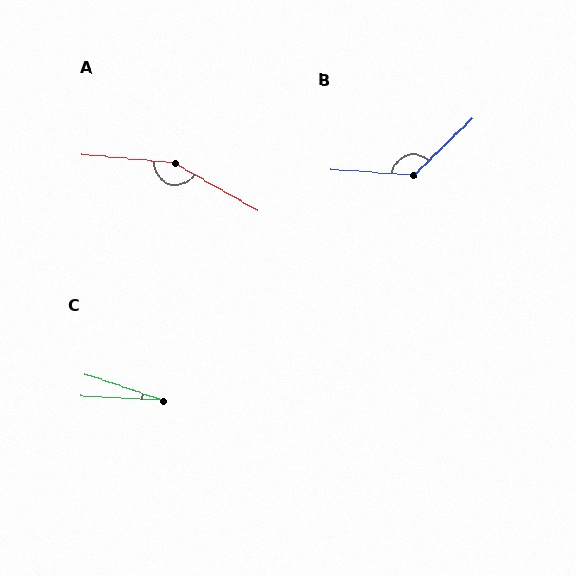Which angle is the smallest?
C, at approximately 16 degrees.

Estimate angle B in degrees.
Approximately 132 degrees.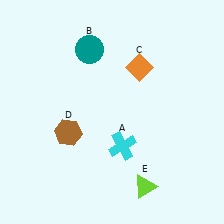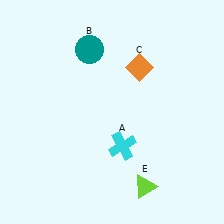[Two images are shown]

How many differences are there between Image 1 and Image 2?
There is 1 difference between the two images.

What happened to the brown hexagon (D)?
The brown hexagon (D) was removed in Image 2. It was in the bottom-left area of Image 1.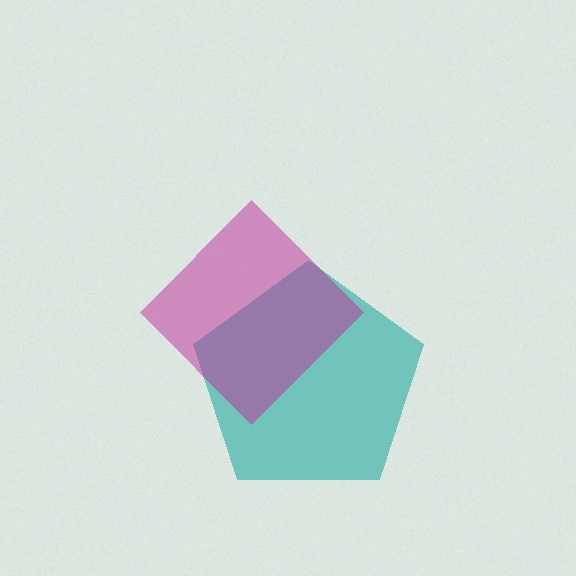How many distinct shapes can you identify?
There are 2 distinct shapes: a teal pentagon, a magenta diamond.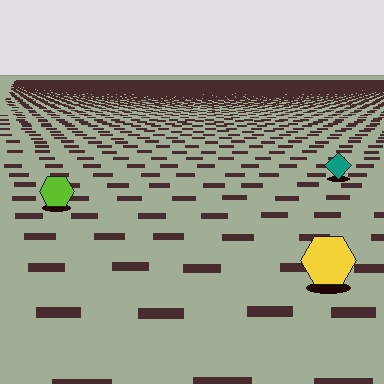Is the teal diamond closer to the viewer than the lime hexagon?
No. The lime hexagon is closer — you can tell from the texture gradient: the ground texture is coarser near it.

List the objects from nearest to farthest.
From nearest to farthest: the yellow hexagon, the lime hexagon, the teal diamond.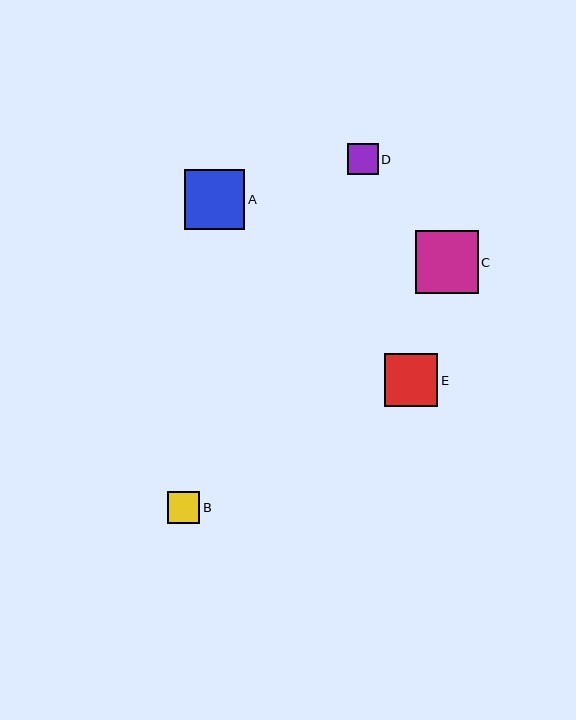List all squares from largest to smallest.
From largest to smallest: C, A, E, B, D.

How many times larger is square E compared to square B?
Square E is approximately 1.7 times the size of square B.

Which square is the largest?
Square C is the largest with a size of approximately 62 pixels.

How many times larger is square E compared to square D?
Square E is approximately 1.7 times the size of square D.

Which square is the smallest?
Square D is the smallest with a size of approximately 31 pixels.